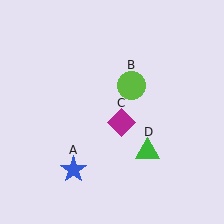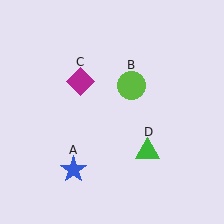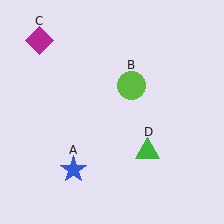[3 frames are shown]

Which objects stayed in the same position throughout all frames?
Blue star (object A) and lime circle (object B) and green triangle (object D) remained stationary.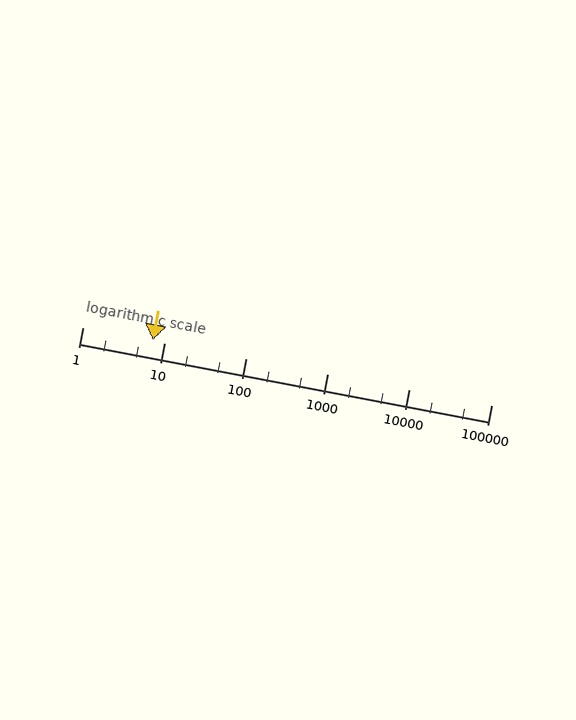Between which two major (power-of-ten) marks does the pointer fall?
The pointer is between 1 and 10.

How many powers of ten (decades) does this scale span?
The scale spans 5 decades, from 1 to 100000.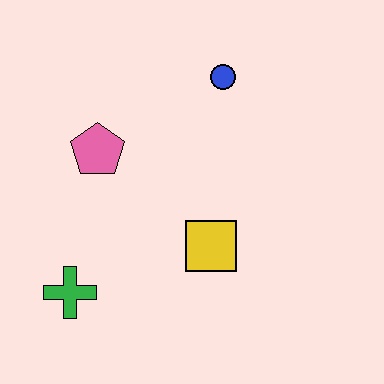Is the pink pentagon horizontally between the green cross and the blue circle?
Yes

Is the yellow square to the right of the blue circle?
No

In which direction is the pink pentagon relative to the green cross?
The pink pentagon is above the green cross.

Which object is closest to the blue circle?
The pink pentagon is closest to the blue circle.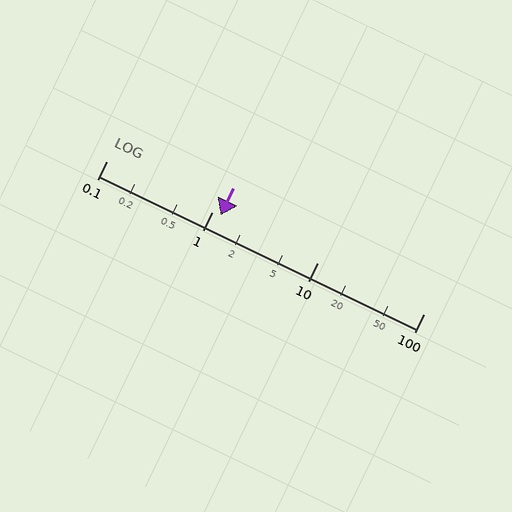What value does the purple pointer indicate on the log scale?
The pointer indicates approximately 1.2.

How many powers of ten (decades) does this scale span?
The scale spans 3 decades, from 0.1 to 100.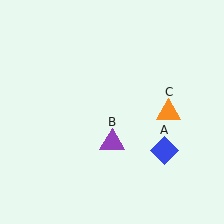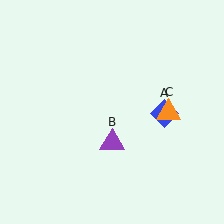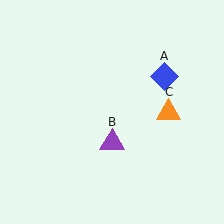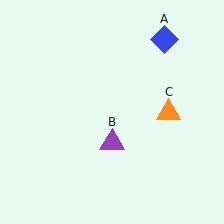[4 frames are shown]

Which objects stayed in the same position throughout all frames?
Purple triangle (object B) and orange triangle (object C) remained stationary.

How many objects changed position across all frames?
1 object changed position: blue diamond (object A).